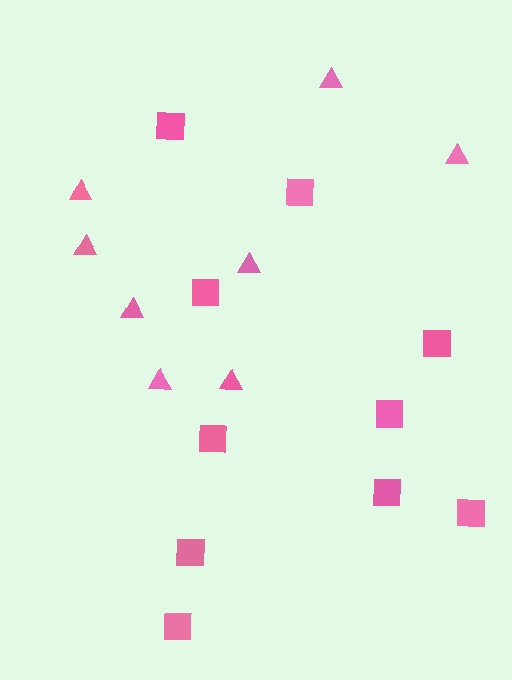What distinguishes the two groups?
There are 2 groups: one group of squares (10) and one group of triangles (8).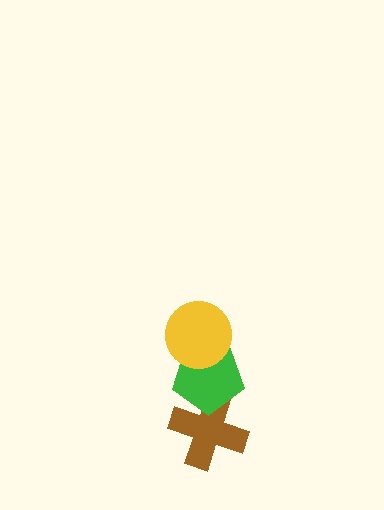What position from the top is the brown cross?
The brown cross is 3rd from the top.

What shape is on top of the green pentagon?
The yellow circle is on top of the green pentagon.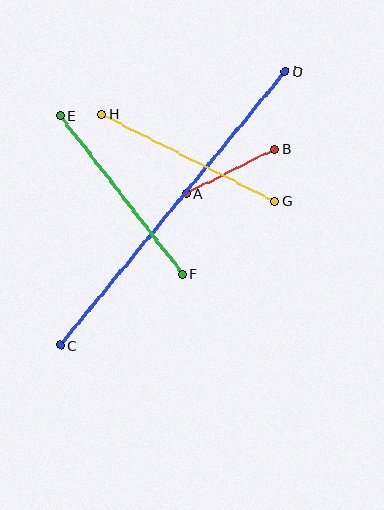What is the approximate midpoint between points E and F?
The midpoint is at approximately (121, 195) pixels.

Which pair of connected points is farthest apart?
Points C and D are farthest apart.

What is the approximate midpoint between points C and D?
The midpoint is at approximately (173, 208) pixels.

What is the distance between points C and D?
The distance is approximately 354 pixels.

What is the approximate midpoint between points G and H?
The midpoint is at approximately (188, 157) pixels.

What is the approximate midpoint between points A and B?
The midpoint is at approximately (230, 171) pixels.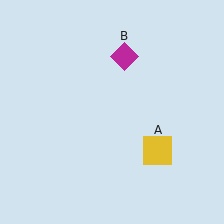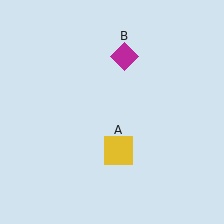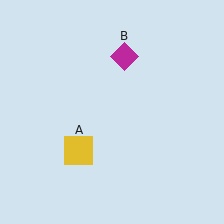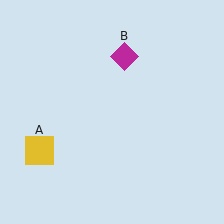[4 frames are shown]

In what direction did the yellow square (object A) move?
The yellow square (object A) moved left.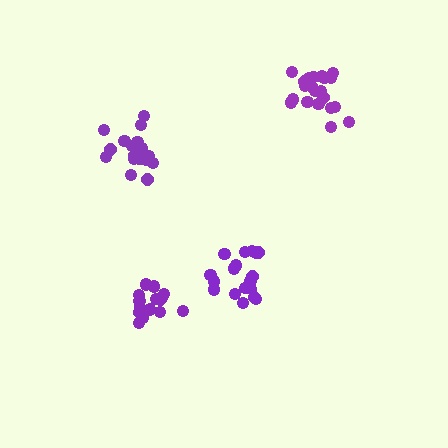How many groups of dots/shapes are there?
There are 4 groups.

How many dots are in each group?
Group 1: 16 dots, Group 2: 17 dots, Group 3: 18 dots, Group 4: 21 dots (72 total).